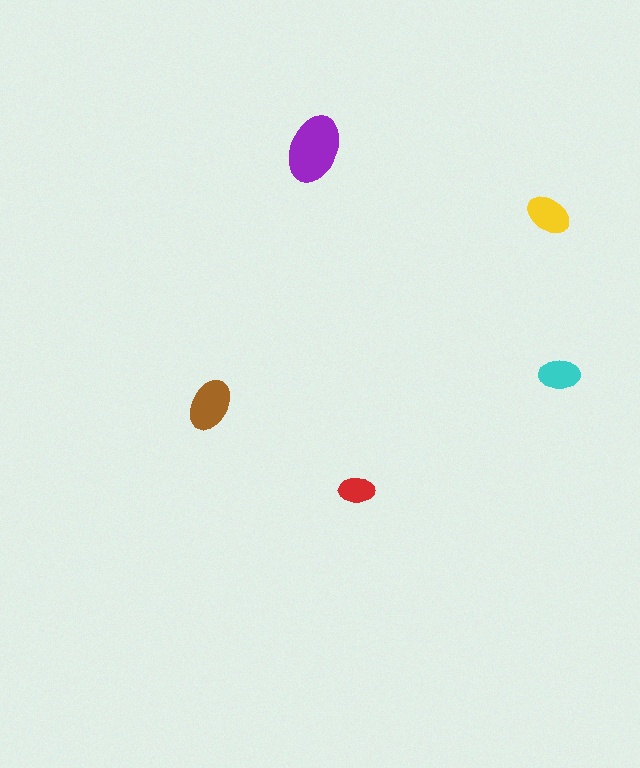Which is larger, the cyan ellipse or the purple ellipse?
The purple one.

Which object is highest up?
The purple ellipse is topmost.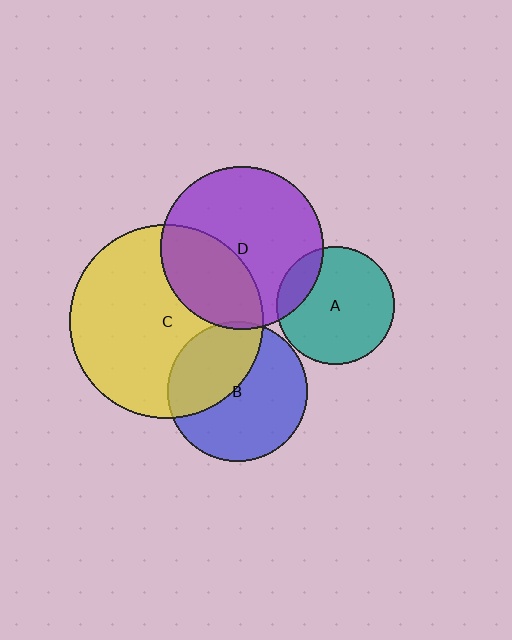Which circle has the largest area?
Circle C (yellow).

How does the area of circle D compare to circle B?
Approximately 1.3 times.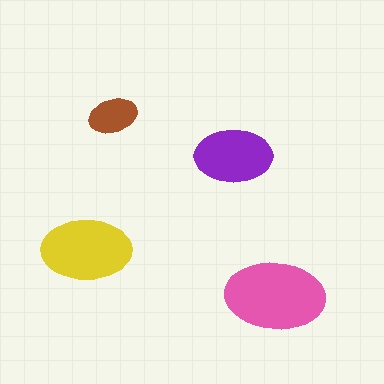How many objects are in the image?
There are 4 objects in the image.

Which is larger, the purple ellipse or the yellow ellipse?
The yellow one.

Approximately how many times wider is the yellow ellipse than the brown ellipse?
About 2 times wider.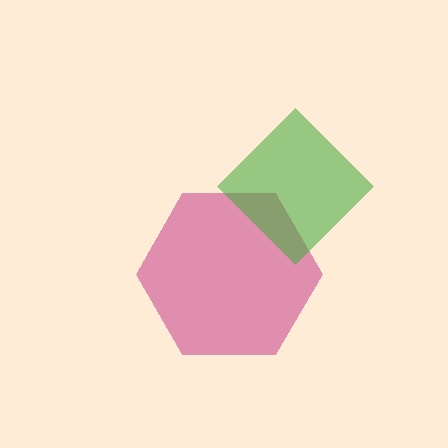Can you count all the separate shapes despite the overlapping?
Yes, there are 2 separate shapes.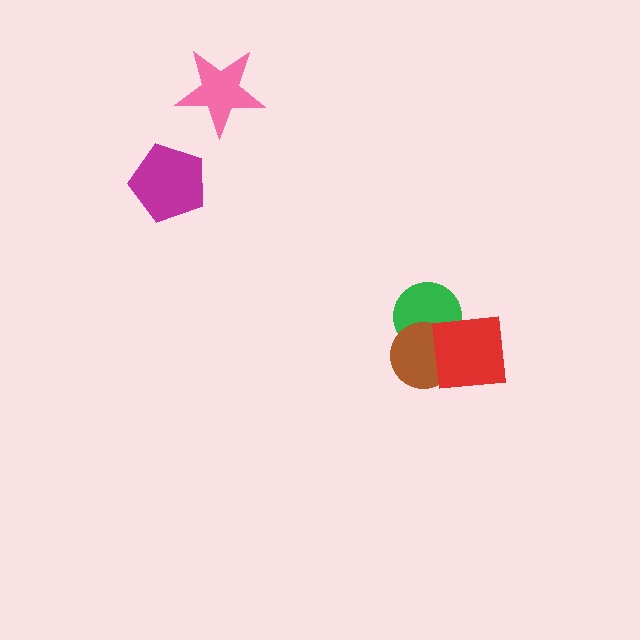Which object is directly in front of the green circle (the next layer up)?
The brown circle is directly in front of the green circle.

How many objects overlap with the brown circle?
2 objects overlap with the brown circle.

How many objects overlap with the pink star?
0 objects overlap with the pink star.